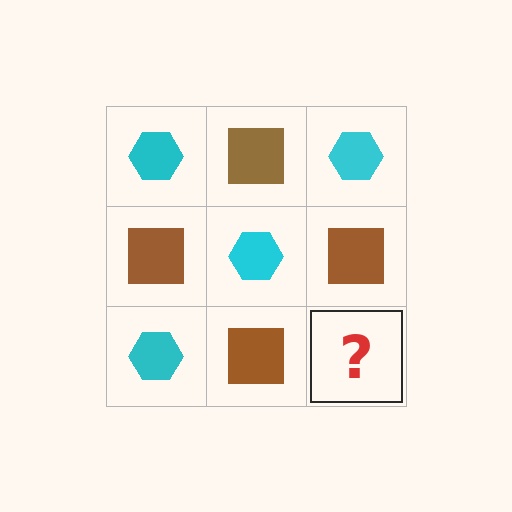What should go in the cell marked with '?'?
The missing cell should contain a cyan hexagon.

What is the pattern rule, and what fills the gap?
The rule is that it alternates cyan hexagon and brown square in a checkerboard pattern. The gap should be filled with a cyan hexagon.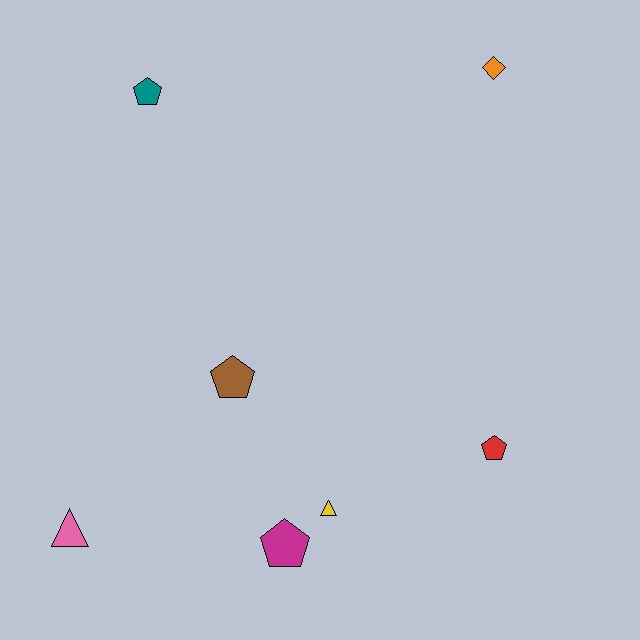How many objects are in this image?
There are 7 objects.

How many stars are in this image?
There are no stars.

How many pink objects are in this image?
There is 1 pink object.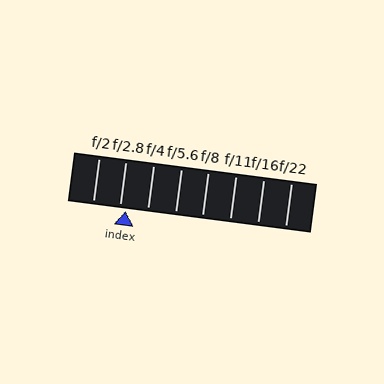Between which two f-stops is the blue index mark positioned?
The index mark is between f/2.8 and f/4.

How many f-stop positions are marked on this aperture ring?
There are 8 f-stop positions marked.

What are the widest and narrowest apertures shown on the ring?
The widest aperture shown is f/2 and the narrowest is f/22.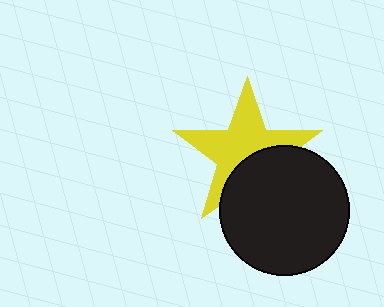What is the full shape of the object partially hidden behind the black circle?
The partially hidden object is a yellow star.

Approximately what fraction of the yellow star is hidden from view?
Roughly 37% of the yellow star is hidden behind the black circle.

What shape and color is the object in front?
The object in front is a black circle.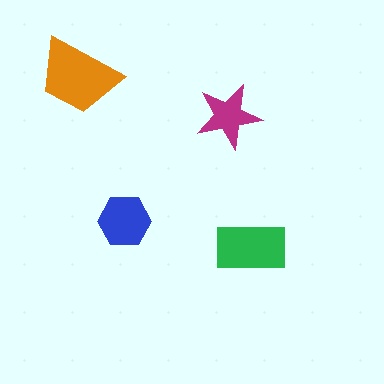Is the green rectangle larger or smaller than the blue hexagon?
Larger.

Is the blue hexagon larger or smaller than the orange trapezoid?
Smaller.